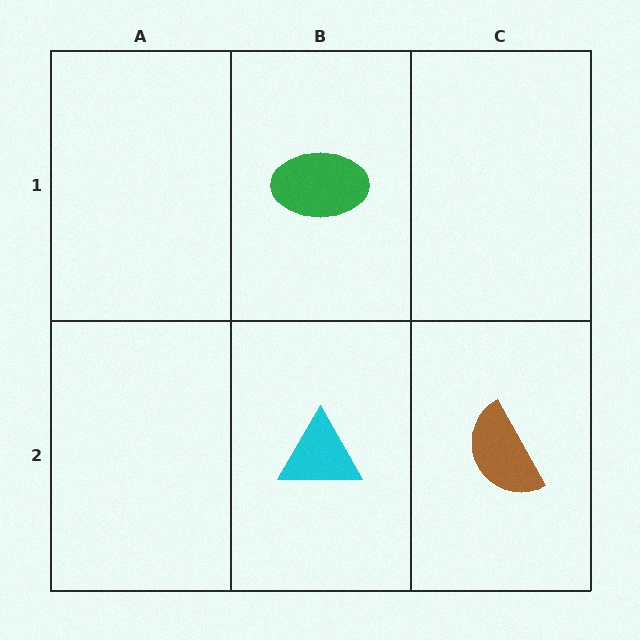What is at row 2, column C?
A brown semicircle.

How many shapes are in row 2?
2 shapes.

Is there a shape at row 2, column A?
No, that cell is empty.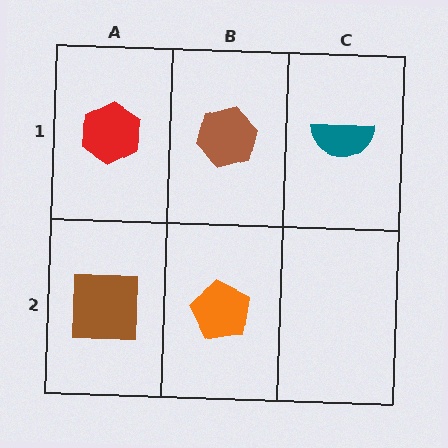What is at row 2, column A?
A brown square.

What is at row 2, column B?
An orange pentagon.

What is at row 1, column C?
A teal semicircle.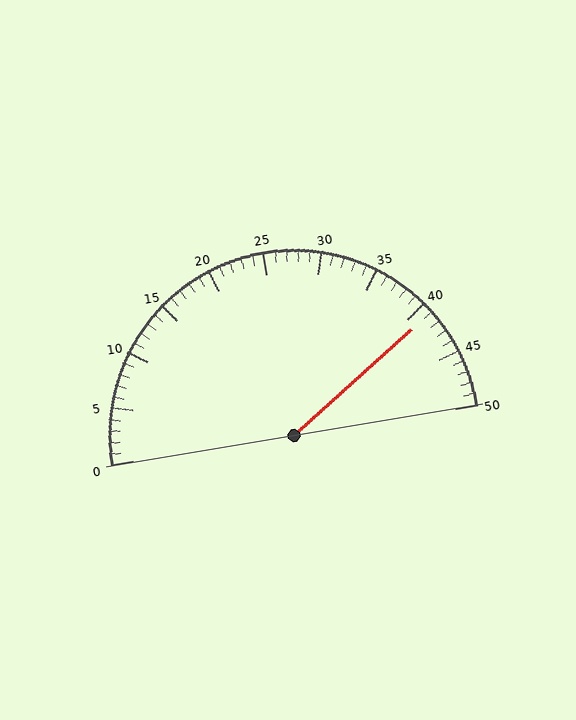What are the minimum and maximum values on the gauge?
The gauge ranges from 0 to 50.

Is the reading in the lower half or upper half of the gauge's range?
The reading is in the upper half of the range (0 to 50).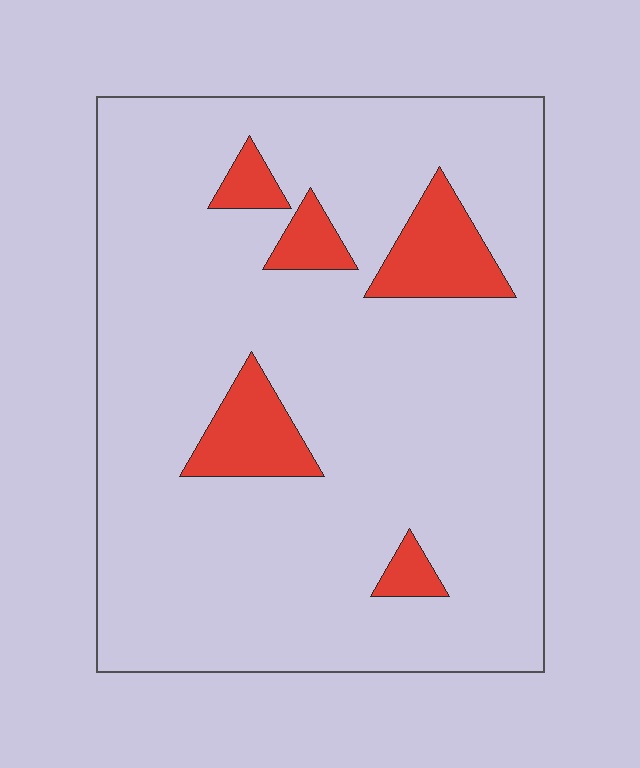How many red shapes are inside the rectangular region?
5.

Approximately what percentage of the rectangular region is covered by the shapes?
Approximately 10%.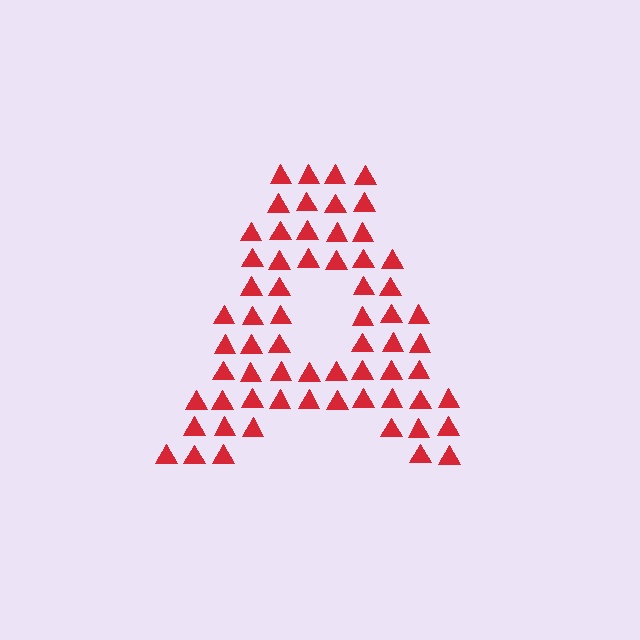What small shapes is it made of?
It is made of small triangles.